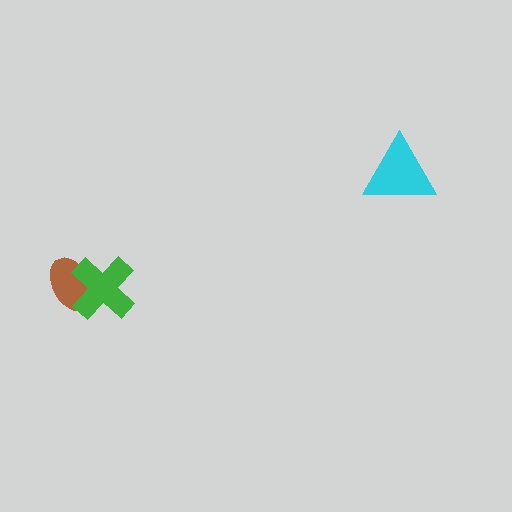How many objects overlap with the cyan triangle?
0 objects overlap with the cyan triangle.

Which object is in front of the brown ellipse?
The green cross is in front of the brown ellipse.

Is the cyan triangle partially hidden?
No, no other shape covers it.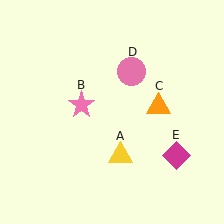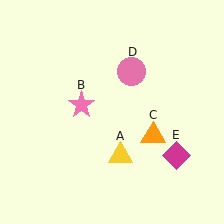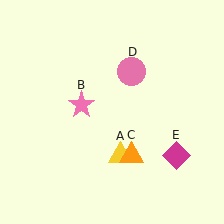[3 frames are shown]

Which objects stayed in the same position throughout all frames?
Yellow triangle (object A) and pink star (object B) and pink circle (object D) and magenta diamond (object E) remained stationary.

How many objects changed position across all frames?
1 object changed position: orange triangle (object C).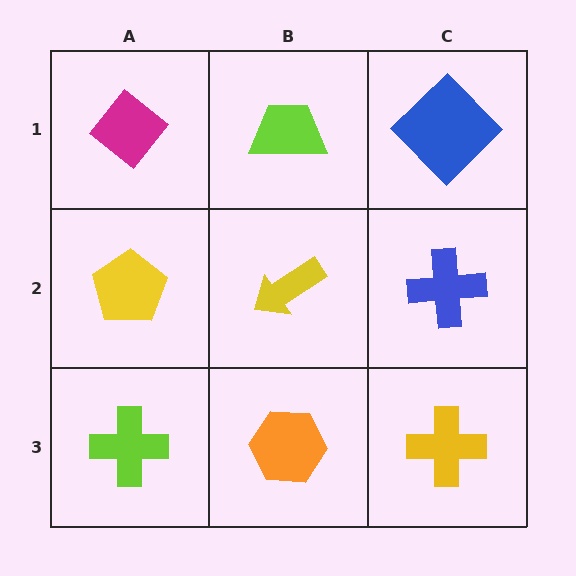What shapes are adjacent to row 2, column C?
A blue diamond (row 1, column C), a yellow cross (row 3, column C), a yellow arrow (row 2, column B).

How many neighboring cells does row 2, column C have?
3.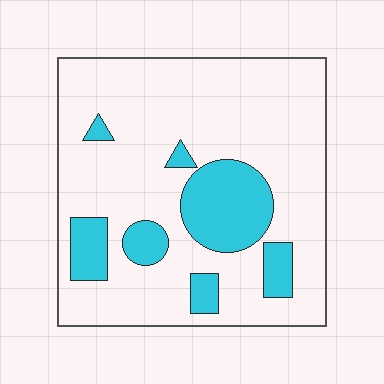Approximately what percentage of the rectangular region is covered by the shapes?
Approximately 20%.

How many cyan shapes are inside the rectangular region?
7.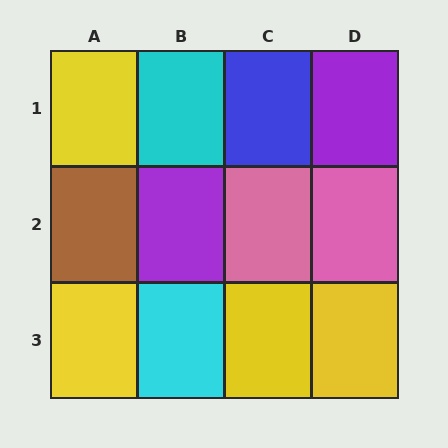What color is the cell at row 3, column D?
Yellow.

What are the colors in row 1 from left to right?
Yellow, cyan, blue, purple.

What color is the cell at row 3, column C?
Yellow.